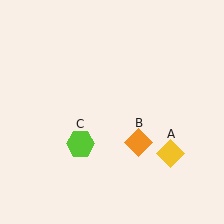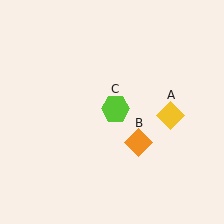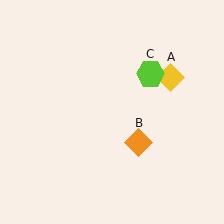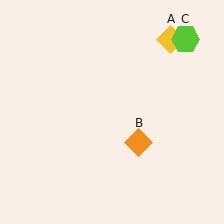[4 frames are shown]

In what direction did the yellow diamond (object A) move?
The yellow diamond (object A) moved up.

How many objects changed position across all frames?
2 objects changed position: yellow diamond (object A), lime hexagon (object C).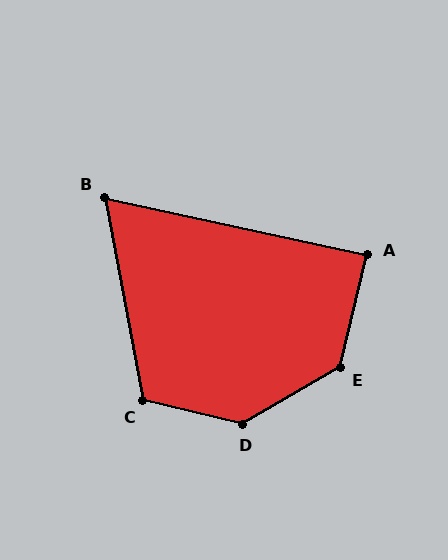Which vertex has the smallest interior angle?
B, at approximately 67 degrees.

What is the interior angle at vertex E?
Approximately 134 degrees (obtuse).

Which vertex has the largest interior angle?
D, at approximately 136 degrees.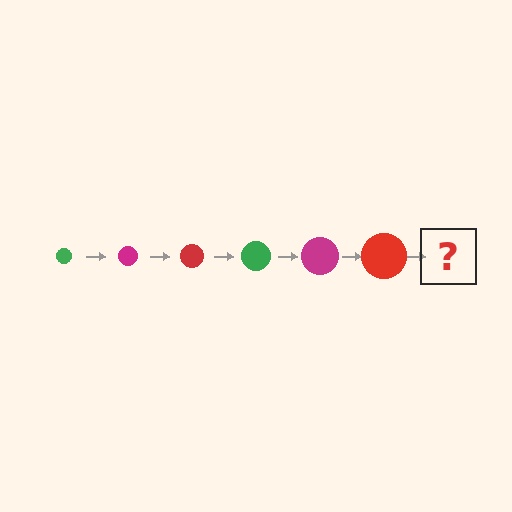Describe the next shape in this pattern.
It should be a green circle, larger than the previous one.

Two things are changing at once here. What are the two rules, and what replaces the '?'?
The two rules are that the circle grows larger each step and the color cycles through green, magenta, and red. The '?' should be a green circle, larger than the previous one.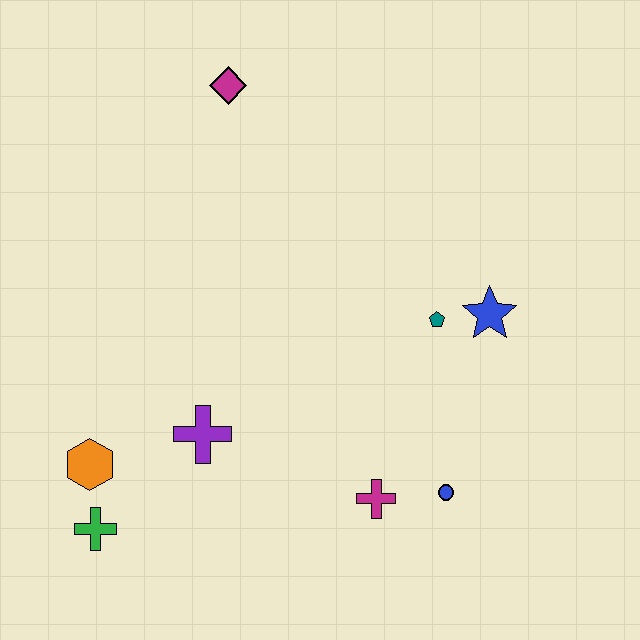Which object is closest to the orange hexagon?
The green cross is closest to the orange hexagon.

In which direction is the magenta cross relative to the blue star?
The magenta cross is below the blue star.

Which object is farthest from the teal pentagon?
The green cross is farthest from the teal pentagon.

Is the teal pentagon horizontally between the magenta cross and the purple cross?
No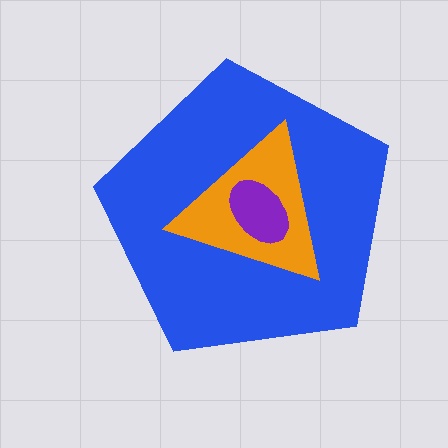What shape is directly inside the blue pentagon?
The orange triangle.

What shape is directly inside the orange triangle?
The purple ellipse.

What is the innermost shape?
The purple ellipse.